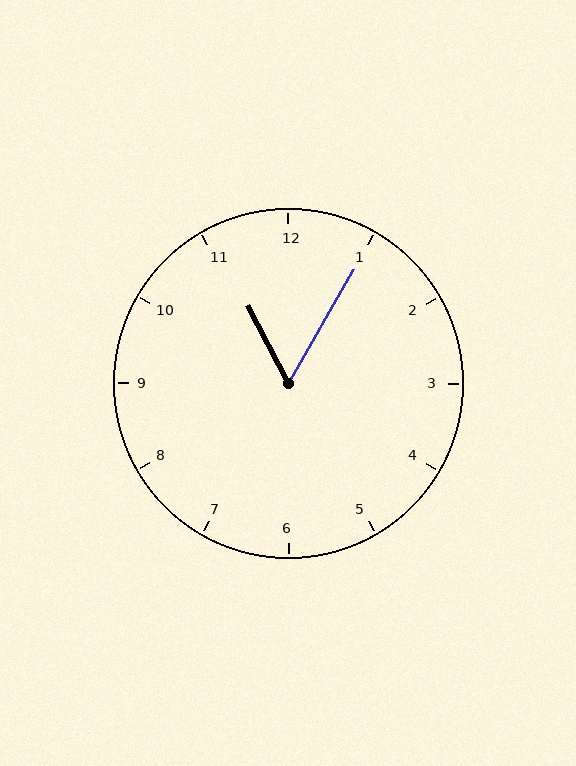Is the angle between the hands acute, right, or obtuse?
It is acute.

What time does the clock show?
11:05.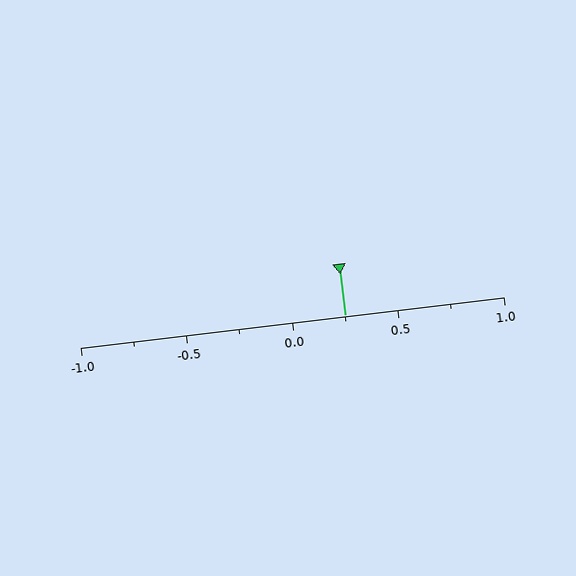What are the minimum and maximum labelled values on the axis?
The axis runs from -1.0 to 1.0.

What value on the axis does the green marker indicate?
The marker indicates approximately 0.25.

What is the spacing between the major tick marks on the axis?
The major ticks are spaced 0.5 apart.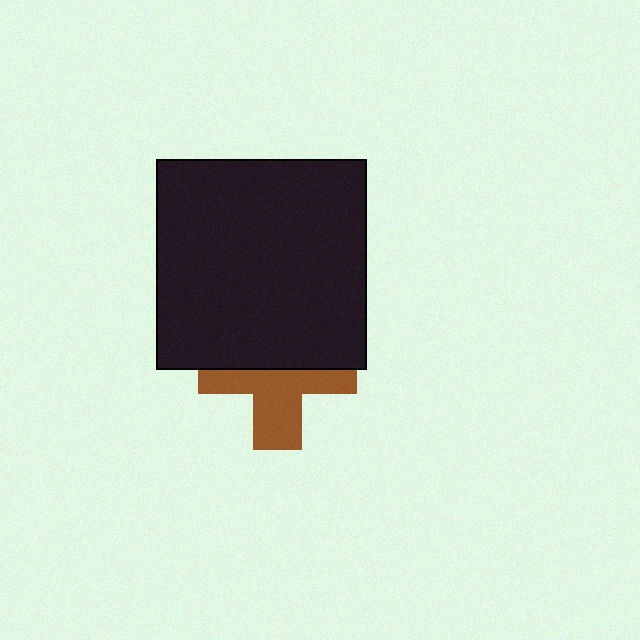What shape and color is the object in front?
The object in front is a black square.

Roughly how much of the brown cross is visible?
About half of it is visible (roughly 50%).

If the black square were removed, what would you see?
You would see the complete brown cross.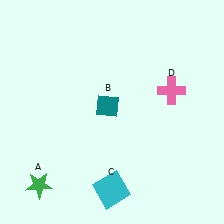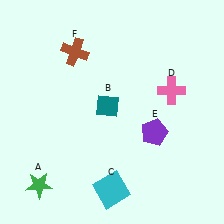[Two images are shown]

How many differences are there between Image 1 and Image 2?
There are 2 differences between the two images.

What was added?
A purple pentagon (E), a brown cross (F) were added in Image 2.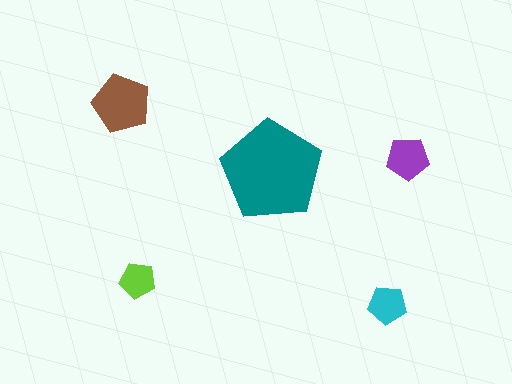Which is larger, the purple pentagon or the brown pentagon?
The brown one.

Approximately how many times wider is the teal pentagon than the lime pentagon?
About 3 times wider.